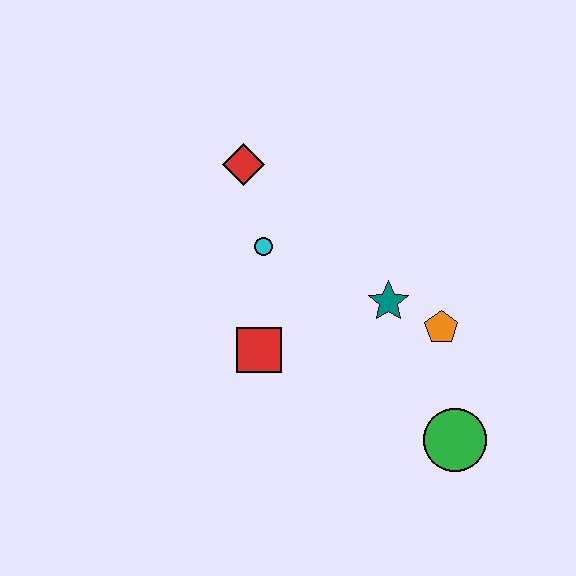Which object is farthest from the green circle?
The red diamond is farthest from the green circle.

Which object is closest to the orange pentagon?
The teal star is closest to the orange pentagon.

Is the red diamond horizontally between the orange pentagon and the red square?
No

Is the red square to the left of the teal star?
Yes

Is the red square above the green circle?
Yes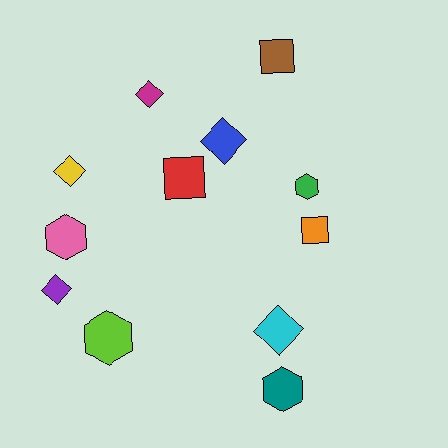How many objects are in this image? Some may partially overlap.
There are 12 objects.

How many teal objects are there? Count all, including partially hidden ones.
There is 1 teal object.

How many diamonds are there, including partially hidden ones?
There are 5 diamonds.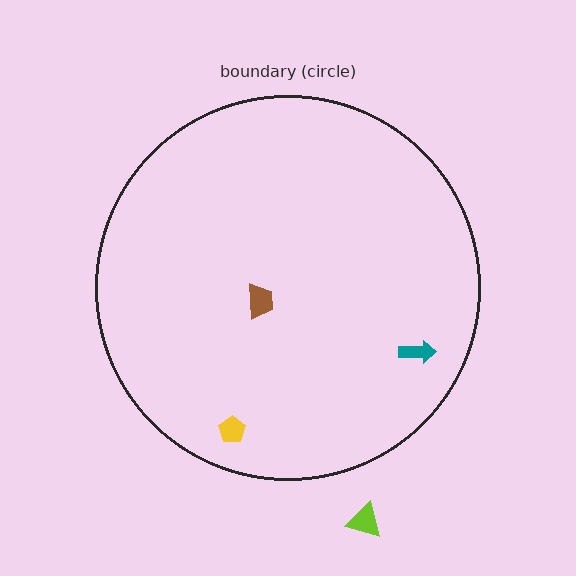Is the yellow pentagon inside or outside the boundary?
Inside.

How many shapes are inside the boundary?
3 inside, 1 outside.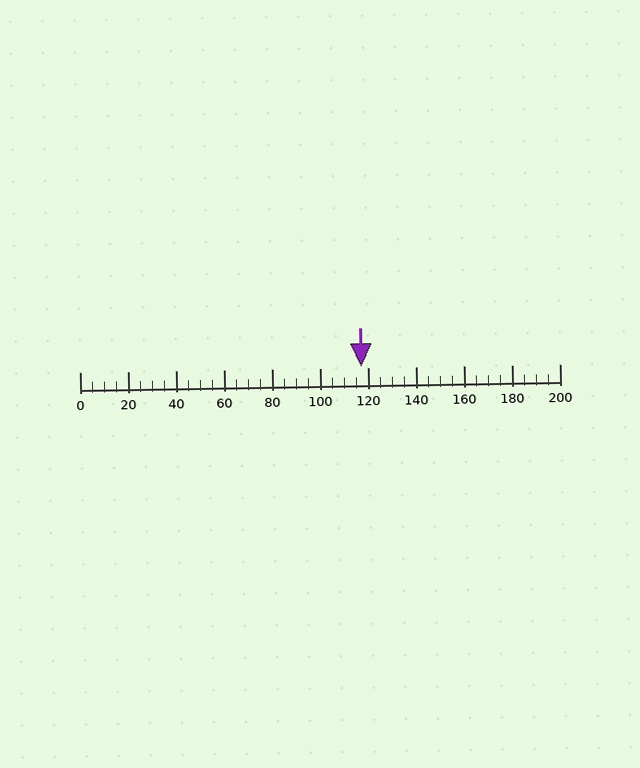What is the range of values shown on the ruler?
The ruler shows values from 0 to 200.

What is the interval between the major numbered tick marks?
The major tick marks are spaced 20 units apart.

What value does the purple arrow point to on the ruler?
The purple arrow points to approximately 117.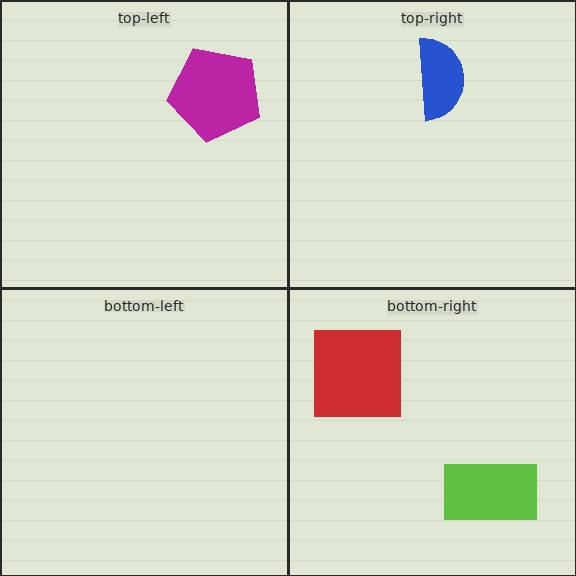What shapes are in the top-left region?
The magenta pentagon.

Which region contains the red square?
The bottom-right region.